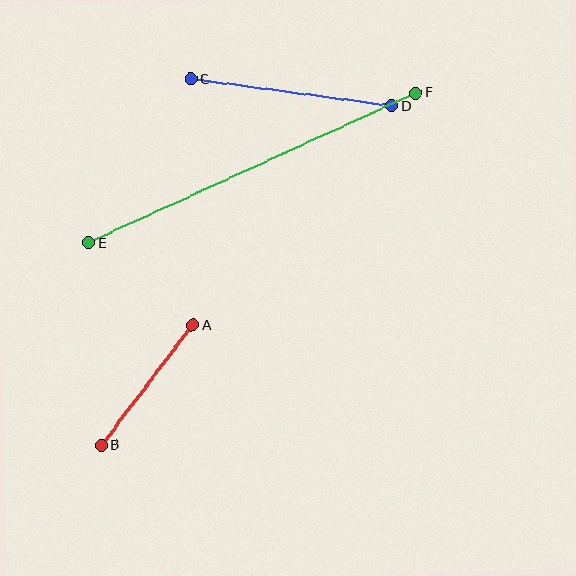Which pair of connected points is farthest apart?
Points E and F are farthest apart.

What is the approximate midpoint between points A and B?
The midpoint is at approximately (147, 385) pixels.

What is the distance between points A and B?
The distance is approximately 151 pixels.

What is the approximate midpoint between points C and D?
The midpoint is at approximately (291, 93) pixels.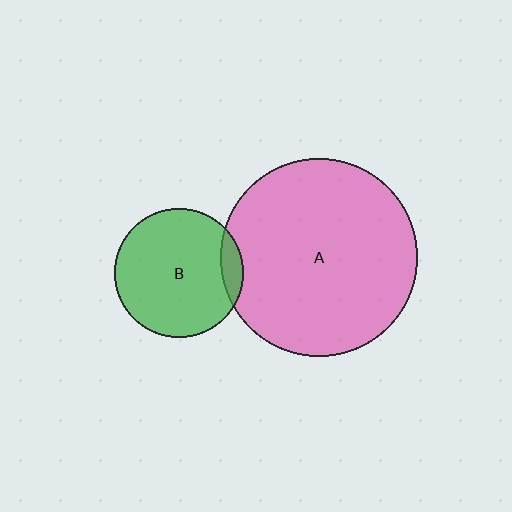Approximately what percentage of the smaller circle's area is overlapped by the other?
Approximately 10%.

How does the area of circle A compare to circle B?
Approximately 2.3 times.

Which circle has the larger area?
Circle A (pink).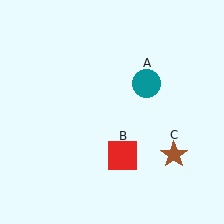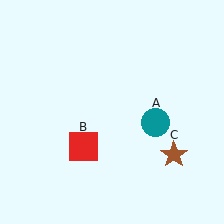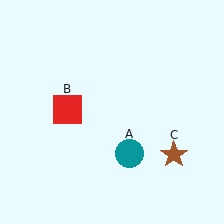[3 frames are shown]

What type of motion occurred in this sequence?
The teal circle (object A), red square (object B) rotated clockwise around the center of the scene.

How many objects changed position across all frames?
2 objects changed position: teal circle (object A), red square (object B).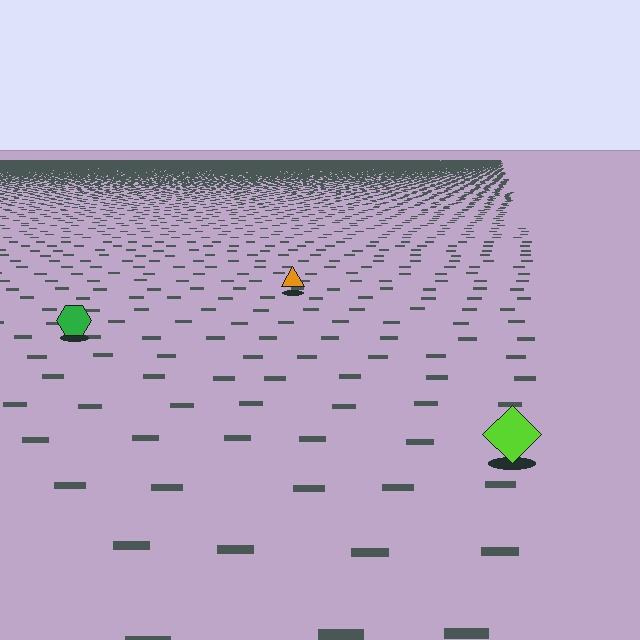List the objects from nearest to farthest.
From nearest to farthest: the lime diamond, the green hexagon, the orange triangle.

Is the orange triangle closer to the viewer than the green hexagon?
No. The green hexagon is closer — you can tell from the texture gradient: the ground texture is coarser near it.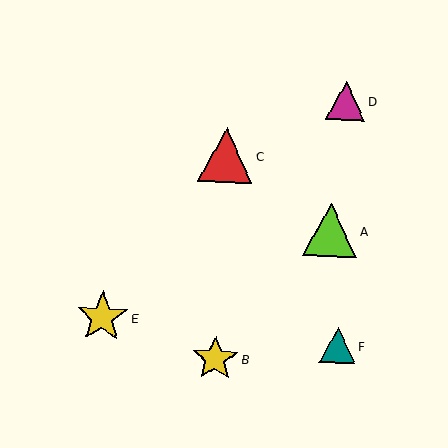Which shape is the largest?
The red triangle (labeled C) is the largest.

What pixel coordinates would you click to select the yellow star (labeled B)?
Click at (215, 359) to select the yellow star B.